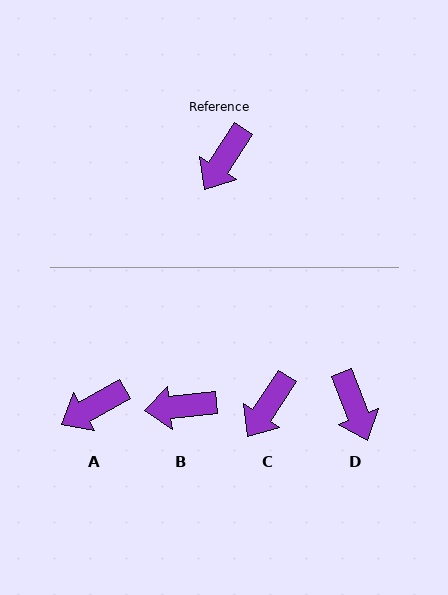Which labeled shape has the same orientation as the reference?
C.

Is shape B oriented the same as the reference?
No, it is off by about 50 degrees.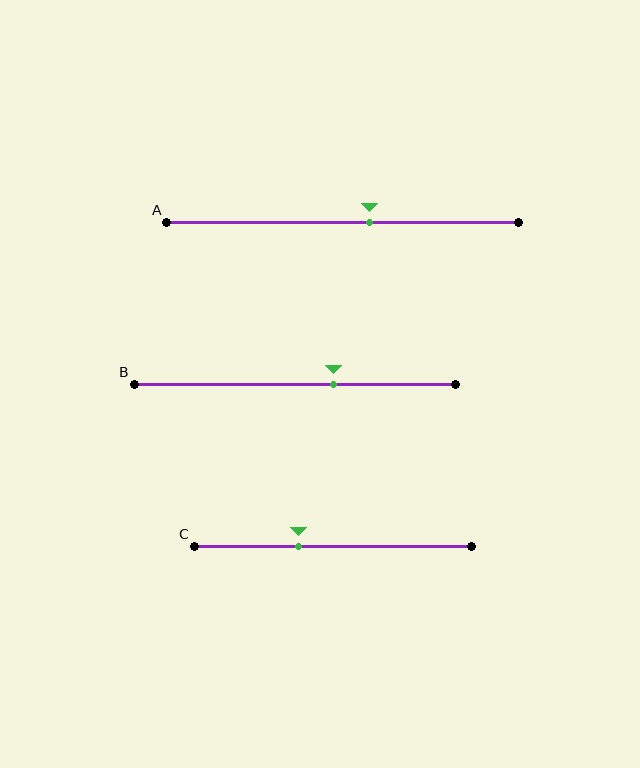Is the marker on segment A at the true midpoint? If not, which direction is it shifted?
No, the marker on segment A is shifted to the right by about 8% of the segment length.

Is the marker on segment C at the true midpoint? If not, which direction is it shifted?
No, the marker on segment C is shifted to the left by about 12% of the segment length.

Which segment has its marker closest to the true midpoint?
Segment A has its marker closest to the true midpoint.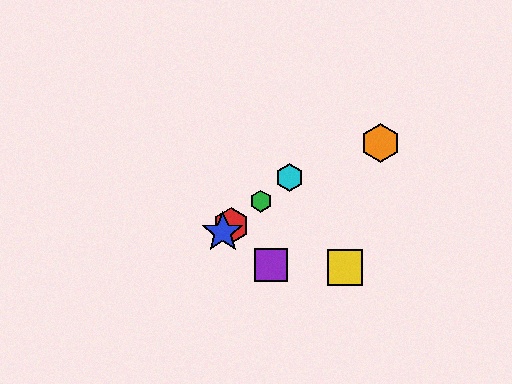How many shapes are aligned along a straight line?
4 shapes (the red hexagon, the blue star, the green hexagon, the cyan hexagon) are aligned along a straight line.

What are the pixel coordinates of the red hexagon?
The red hexagon is at (231, 225).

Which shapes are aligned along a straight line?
The red hexagon, the blue star, the green hexagon, the cyan hexagon are aligned along a straight line.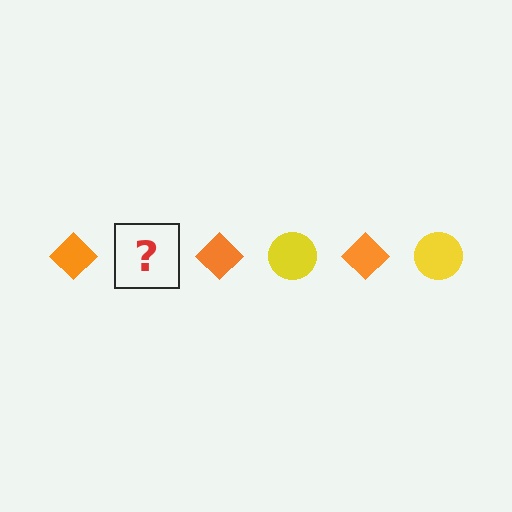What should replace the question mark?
The question mark should be replaced with a yellow circle.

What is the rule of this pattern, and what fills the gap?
The rule is that the pattern alternates between orange diamond and yellow circle. The gap should be filled with a yellow circle.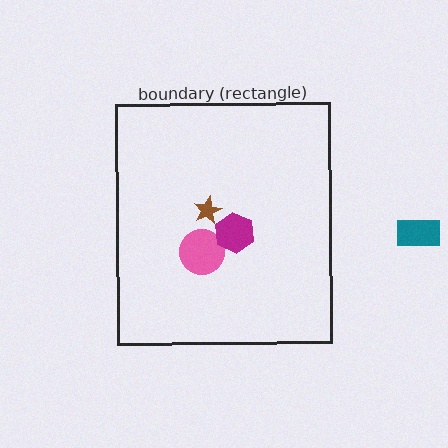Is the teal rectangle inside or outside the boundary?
Outside.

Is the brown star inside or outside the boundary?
Inside.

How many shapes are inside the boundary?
3 inside, 1 outside.